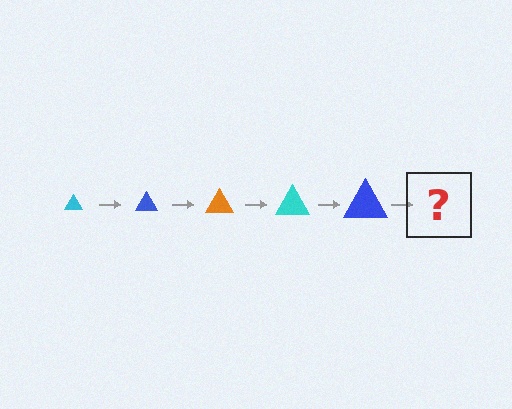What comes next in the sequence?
The next element should be an orange triangle, larger than the previous one.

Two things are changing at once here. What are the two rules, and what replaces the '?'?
The two rules are that the triangle grows larger each step and the color cycles through cyan, blue, and orange. The '?' should be an orange triangle, larger than the previous one.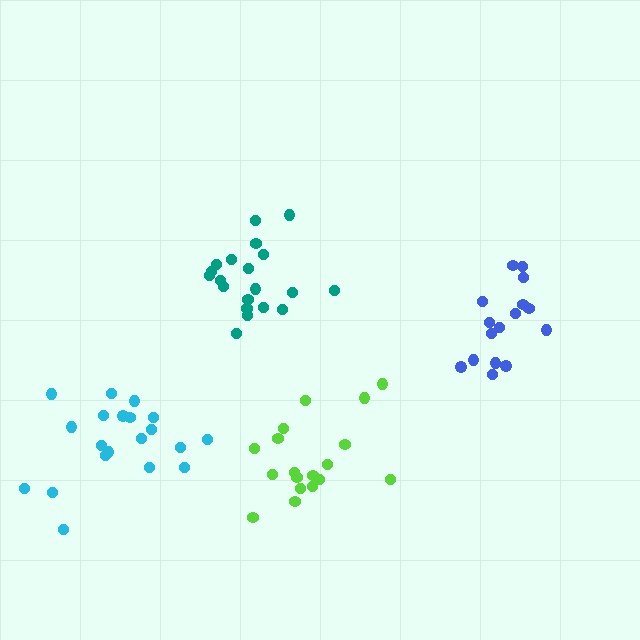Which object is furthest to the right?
The blue cluster is rightmost.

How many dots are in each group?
Group 1: 16 dots, Group 2: 20 dots, Group 3: 20 dots, Group 4: 18 dots (74 total).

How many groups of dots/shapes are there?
There are 4 groups.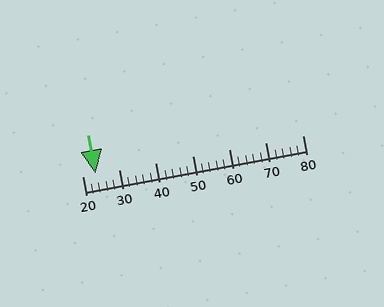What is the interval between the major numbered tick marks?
The major tick marks are spaced 10 units apart.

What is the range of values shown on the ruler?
The ruler shows values from 20 to 80.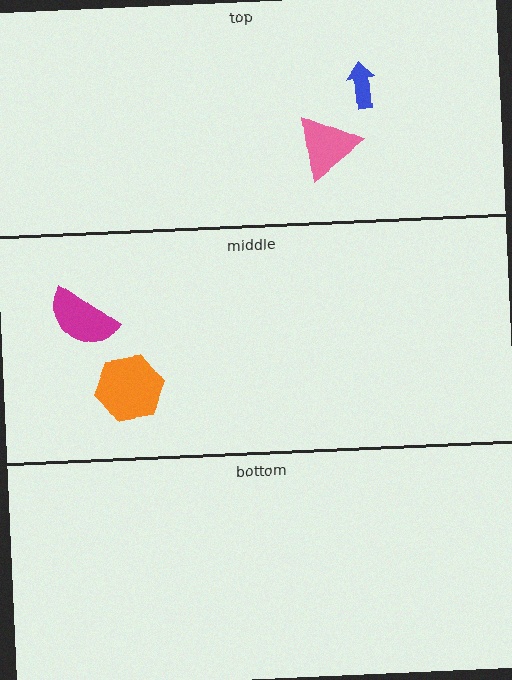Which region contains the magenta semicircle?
The middle region.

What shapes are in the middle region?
The magenta semicircle, the orange hexagon.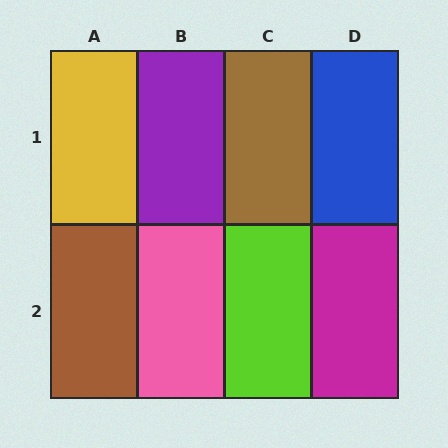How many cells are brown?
2 cells are brown.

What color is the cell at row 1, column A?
Yellow.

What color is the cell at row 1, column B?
Purple.